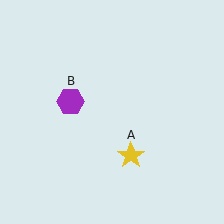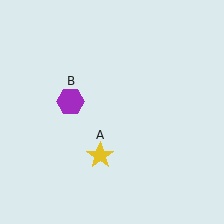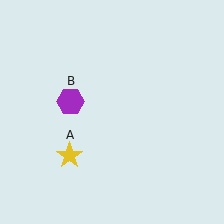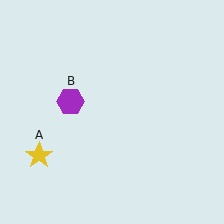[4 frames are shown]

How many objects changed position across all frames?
1 object changed position: yellow star (object A).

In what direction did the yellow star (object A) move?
The yellow star (object A) moved left.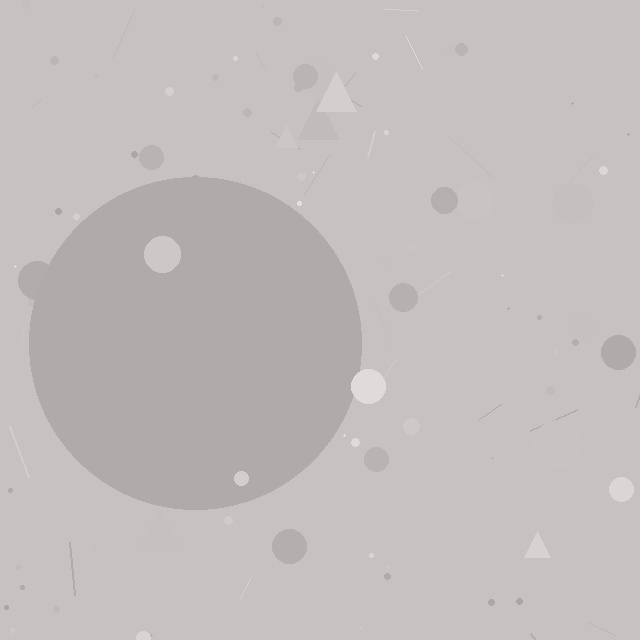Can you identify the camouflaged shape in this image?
The camouflaged shape is a circle.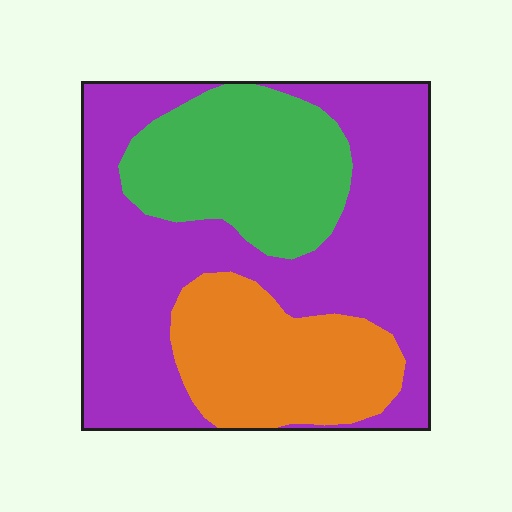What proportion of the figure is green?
Green covers roughly 25% of the figure.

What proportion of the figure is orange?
Orange takes up less than a quarter of the figure.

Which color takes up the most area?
Purple, at roughly 55%.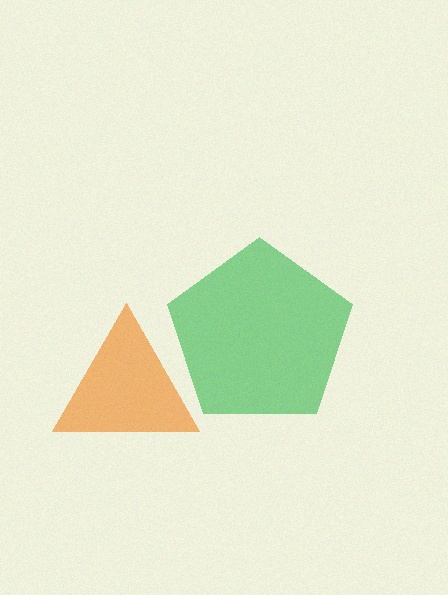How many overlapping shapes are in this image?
There are 2 overlapping shapes in the image.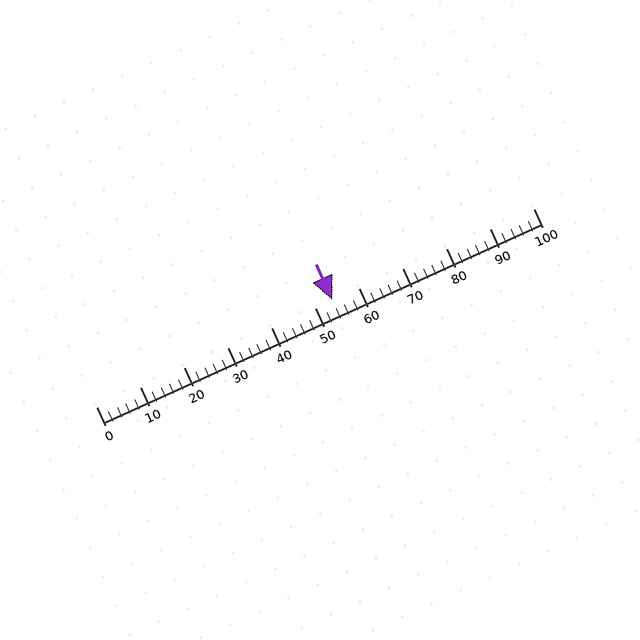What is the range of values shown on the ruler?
The ruler shows values from 0 to 100.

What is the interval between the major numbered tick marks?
The major tick marks are spaced 10 units apart.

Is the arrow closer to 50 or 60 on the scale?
The arrow is closer to 50.